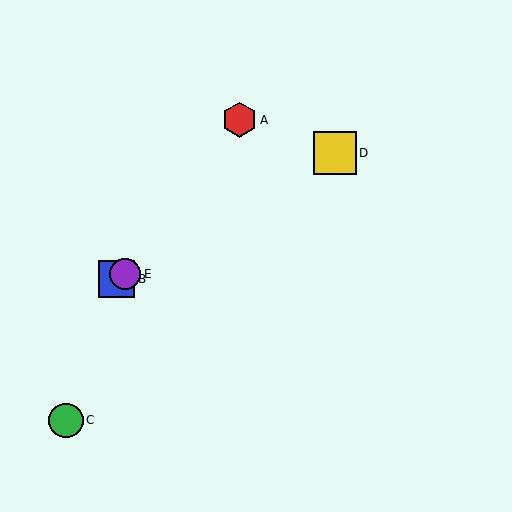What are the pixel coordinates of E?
Object E is at (125, 274).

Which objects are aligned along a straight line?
Objects B, D, E are aligned along a straight line.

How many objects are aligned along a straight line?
3 objects (B, D, E) are aligned along a straight line.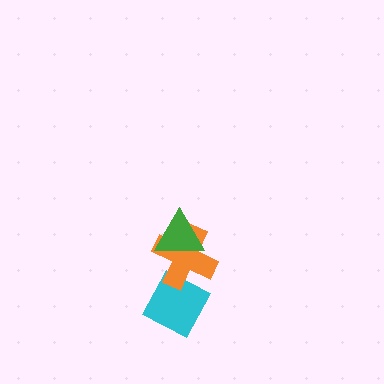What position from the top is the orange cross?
The orange cross is 2nd from the top.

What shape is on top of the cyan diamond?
The orange cross is on top of the cyan diamond.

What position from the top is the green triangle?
The green triangle is 1st from the top.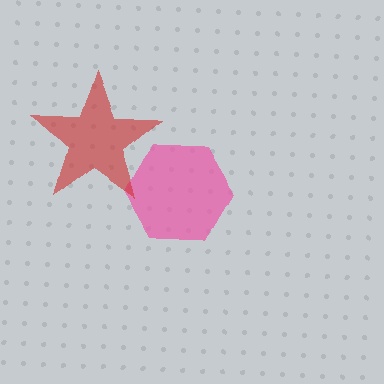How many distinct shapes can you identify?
There are 2 distinct shapes: a pink hexagon, a red star.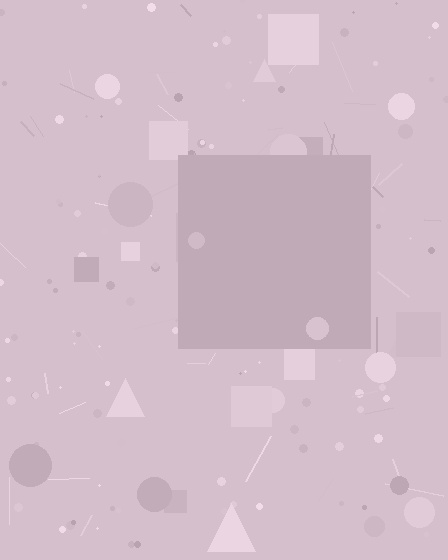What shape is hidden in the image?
A square is hidden in the image.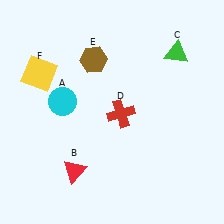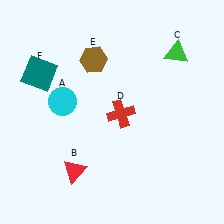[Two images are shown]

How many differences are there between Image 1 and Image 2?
There is 1 difference between the two images.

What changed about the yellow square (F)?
In Image 1, F is yellow. In Image 2, it changed to teal.